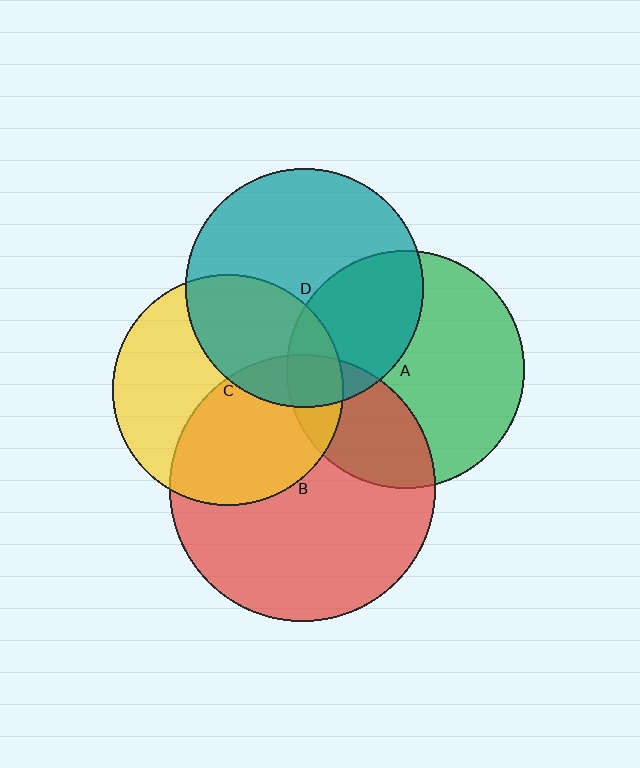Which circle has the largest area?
Circle B (red).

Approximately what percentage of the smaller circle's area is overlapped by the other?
Approximately 30%.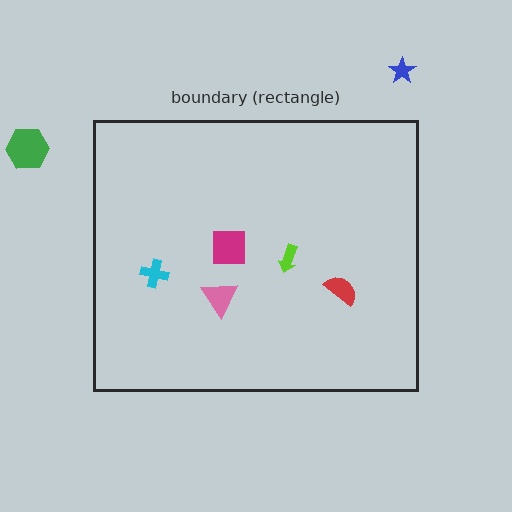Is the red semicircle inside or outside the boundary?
Inside.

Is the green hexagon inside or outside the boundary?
Outside.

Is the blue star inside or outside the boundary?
Outside.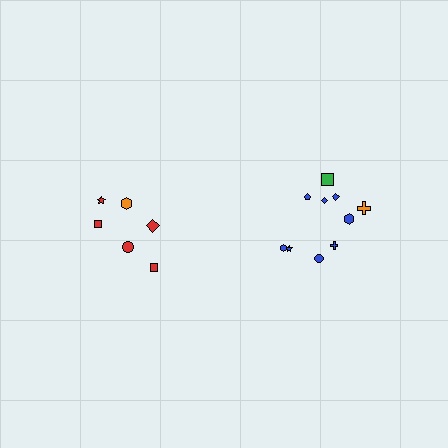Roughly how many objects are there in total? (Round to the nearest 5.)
Roughly 15 objects in total.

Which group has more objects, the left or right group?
The right group.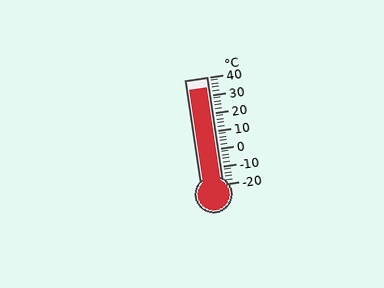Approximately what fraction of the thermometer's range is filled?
The thermometer is filled to approximately 90% of its range.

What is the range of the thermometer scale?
The thermometer scale ranges from -20°C to 40°C.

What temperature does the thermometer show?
The thermometer shows approximately 34°C.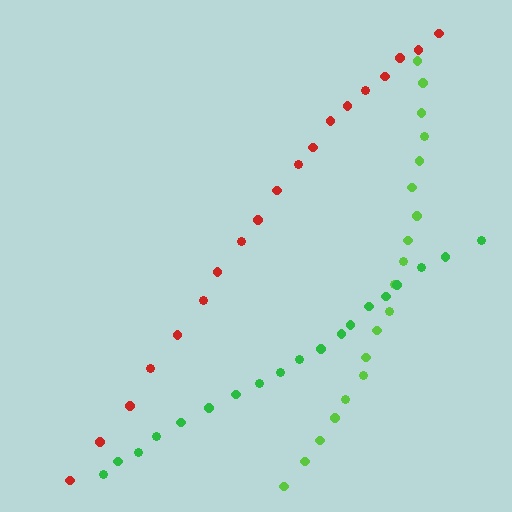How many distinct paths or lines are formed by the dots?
There are 3 distinct paths.